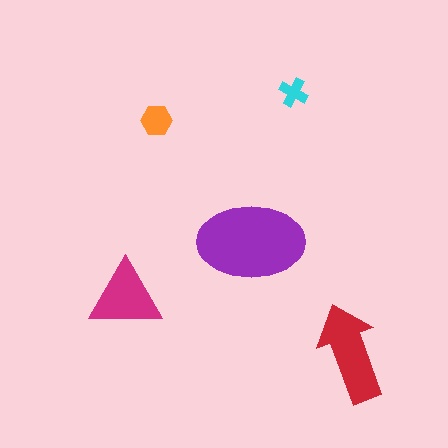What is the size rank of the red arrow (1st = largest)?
2nd.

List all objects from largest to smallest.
The purple ellipse, the red arrow, the magenta triangle, the orange hexagon, the cyan cross.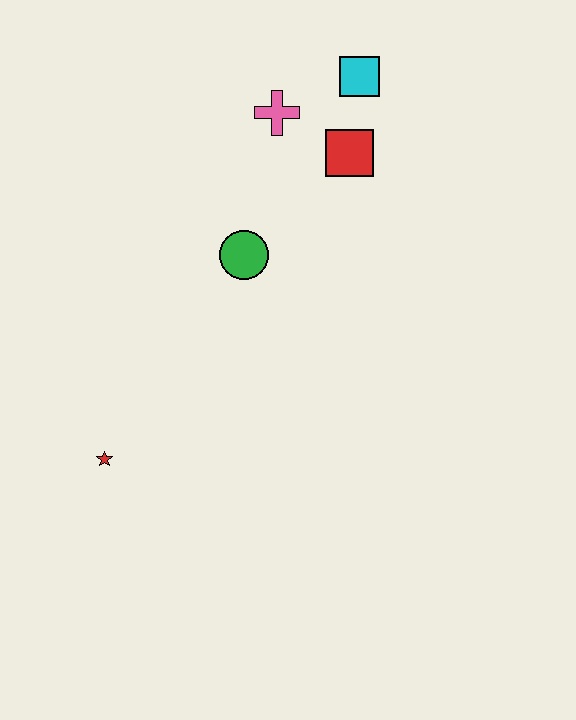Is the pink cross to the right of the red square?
No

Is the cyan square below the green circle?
No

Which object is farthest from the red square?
The red star is farthest from the red square.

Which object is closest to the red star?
The green circle is closest to the red star.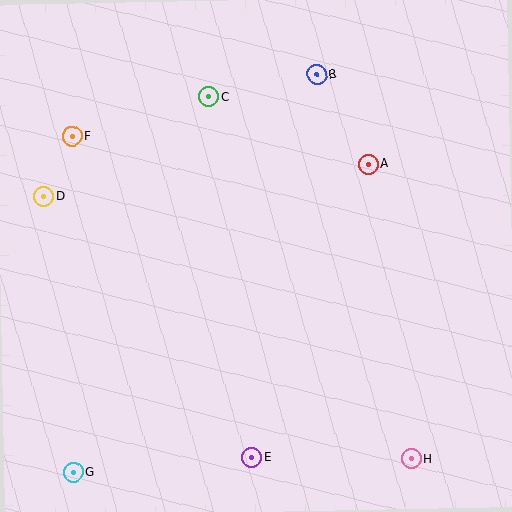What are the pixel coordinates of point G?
Point G is at (73, 472).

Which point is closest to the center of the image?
Point A at (369, 164) is closest to the center.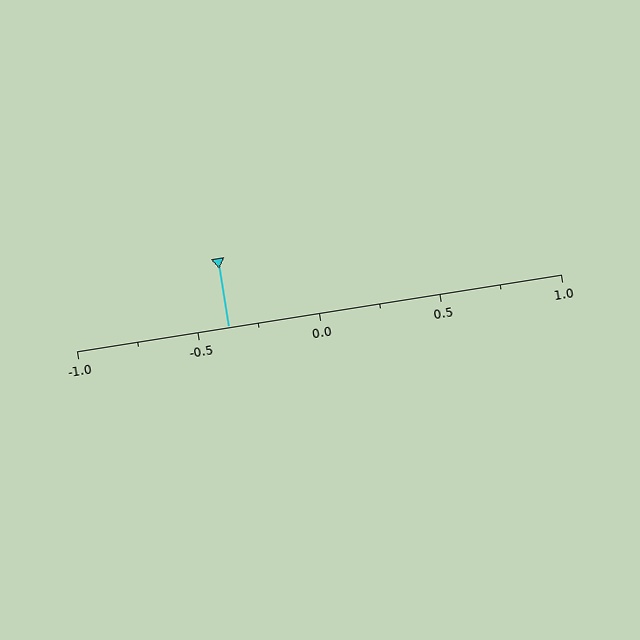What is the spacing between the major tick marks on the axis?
The major ticks are spaced 0.5 apart.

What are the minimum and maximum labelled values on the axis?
The axis runs from -1.0 to 1.0.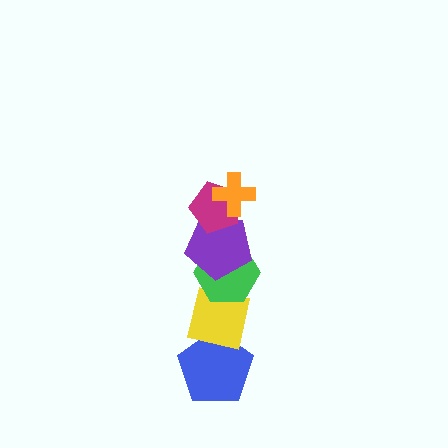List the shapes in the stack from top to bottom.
From top to bottom: the orange cross, the magenta pentagon, the purple pentagon, the green hexagon, the yellow square, the blue pentagon.